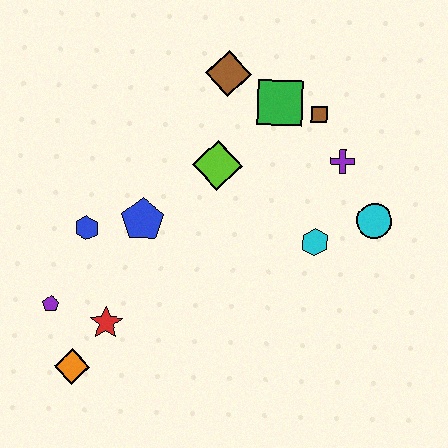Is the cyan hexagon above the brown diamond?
No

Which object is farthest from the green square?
The orange diamond is farthest from the green square.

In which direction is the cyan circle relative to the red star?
The cyan circle is to the right of the red star.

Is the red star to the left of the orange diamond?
No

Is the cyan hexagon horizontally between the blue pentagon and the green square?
No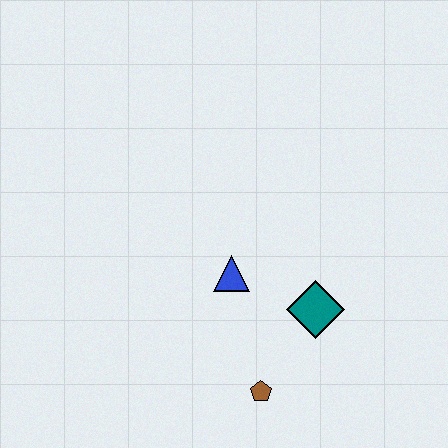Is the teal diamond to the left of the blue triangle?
No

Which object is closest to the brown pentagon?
The teal diamond is closest to the brown pentagon.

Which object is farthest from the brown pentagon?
The blue triangle is farthest from the brown pentagon.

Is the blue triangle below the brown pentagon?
No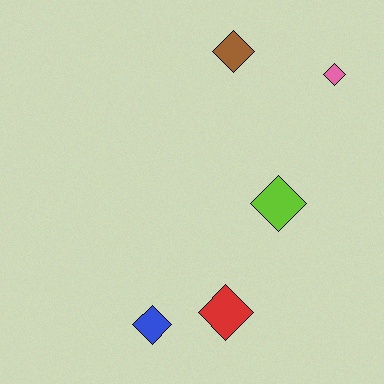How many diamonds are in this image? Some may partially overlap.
There are 5 diamonds.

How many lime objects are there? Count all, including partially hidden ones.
There is 1 lime object.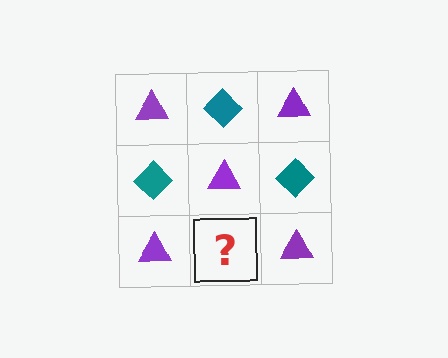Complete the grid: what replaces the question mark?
The question mark should be replaced with a teal diamond.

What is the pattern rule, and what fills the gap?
The rule is that it alternates purple triangle and teal diamond in a checkerboard pattern. The gap should be filled with a teal diamond.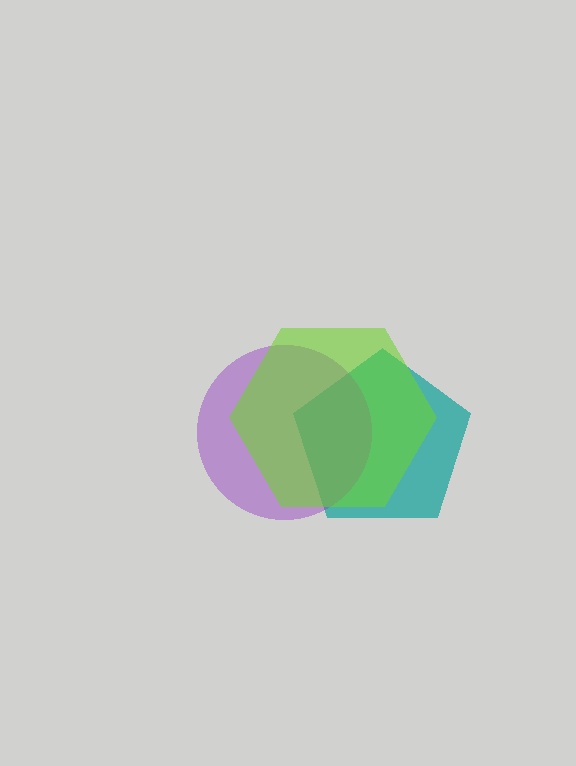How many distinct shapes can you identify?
There are 3 distinct shapes: a teal pentagon, a purple circle, a lime hexagon.